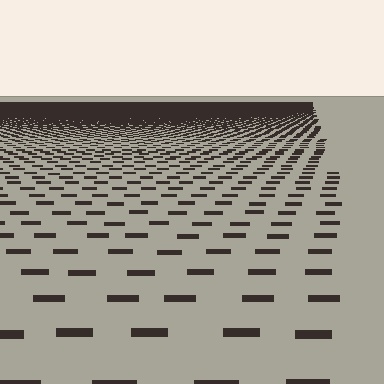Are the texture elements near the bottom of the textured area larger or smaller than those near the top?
Larger. Near the bottom, elements are closer to the viewer and appear at a bigger on-screen size.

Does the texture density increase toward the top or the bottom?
Density increases toward the top.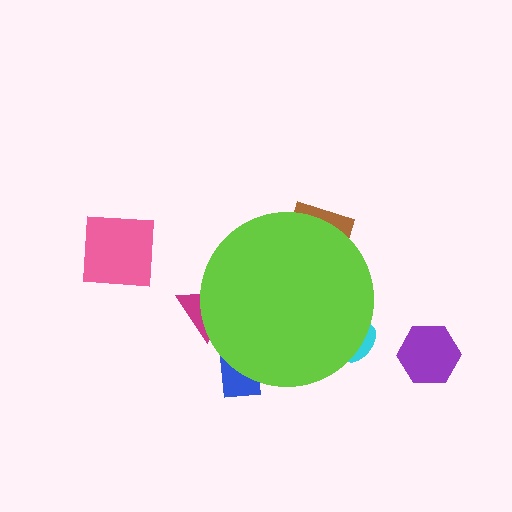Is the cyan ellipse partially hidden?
Yes, the cyan ellipse is partially hidden behind the lime circle.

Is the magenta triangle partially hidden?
Yes, the magenta triangle is partially hidden behind the lime circle.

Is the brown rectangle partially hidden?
Yes, the brown rectangle is partially hidden behind the lime circle.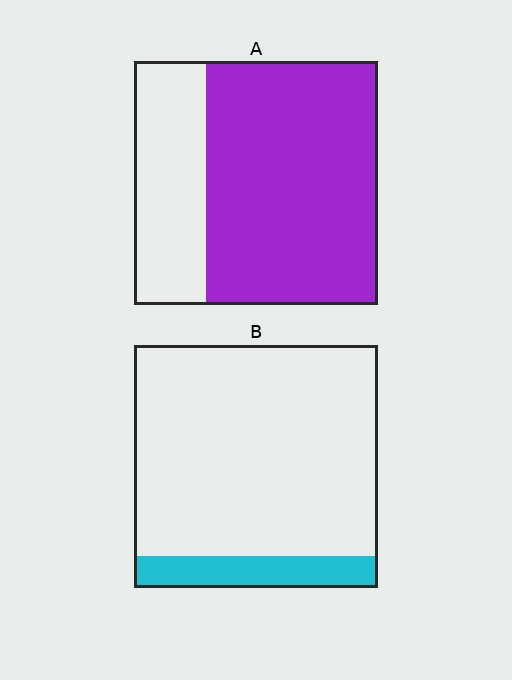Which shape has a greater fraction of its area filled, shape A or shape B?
Shape A.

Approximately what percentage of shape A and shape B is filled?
A is approximately 70% and B is approximately 15%.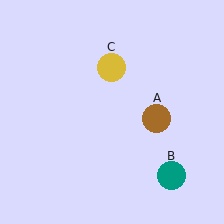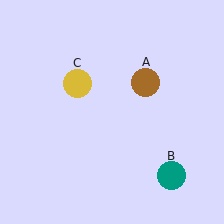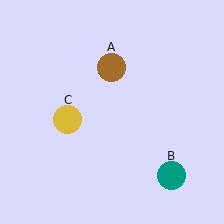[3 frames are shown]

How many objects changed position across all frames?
2 objects changed position: brown circle (object A), yellow circle (object C).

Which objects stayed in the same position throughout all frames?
Teal circle (object B) remained stationary.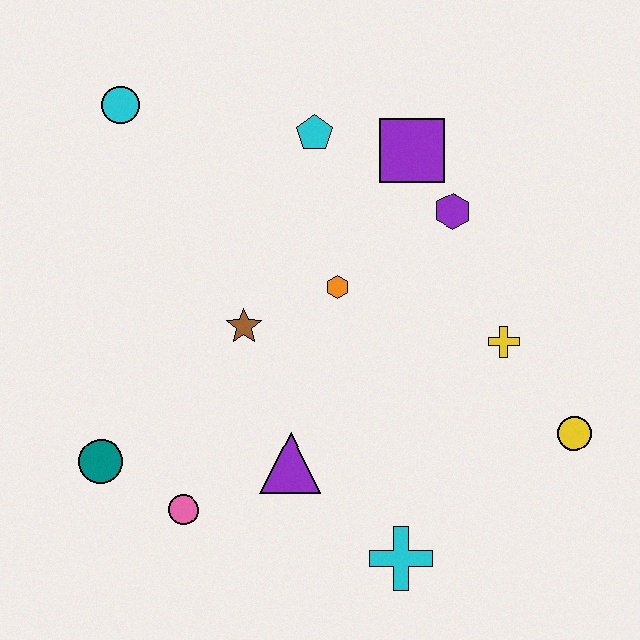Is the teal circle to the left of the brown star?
Yes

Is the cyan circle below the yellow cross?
No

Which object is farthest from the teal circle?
The yellow circle is farthest from the teal circle.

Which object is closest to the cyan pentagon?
The purple square is closest to the cyan pentagon.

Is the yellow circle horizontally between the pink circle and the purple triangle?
No